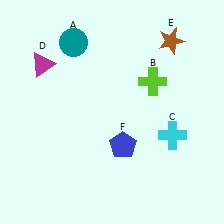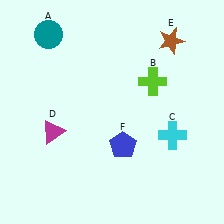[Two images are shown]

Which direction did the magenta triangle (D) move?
The magenta triangle (D) moved down.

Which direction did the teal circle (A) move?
The teal circle (A) moved left.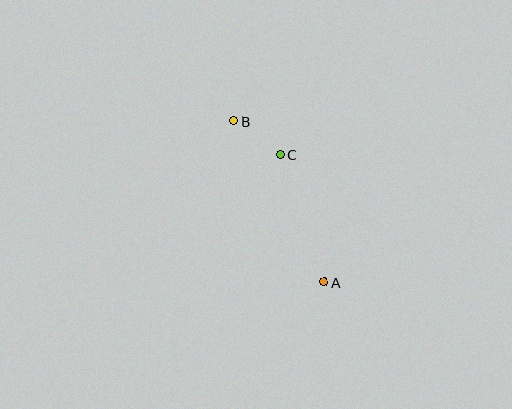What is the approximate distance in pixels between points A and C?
The distance between A and C is approximately 135 pixels.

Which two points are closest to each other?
Points B and C are closest to each other.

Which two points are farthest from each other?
Points A and B are farthest from each other.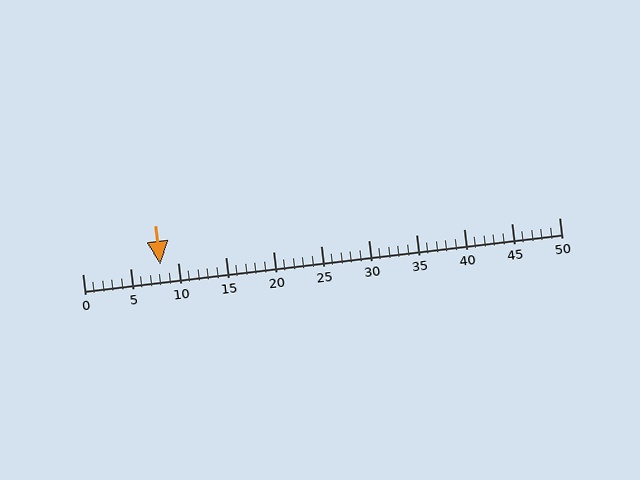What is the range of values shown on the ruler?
The ruler shows values from 0 to 50.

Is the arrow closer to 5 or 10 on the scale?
The arrow is closer to 10.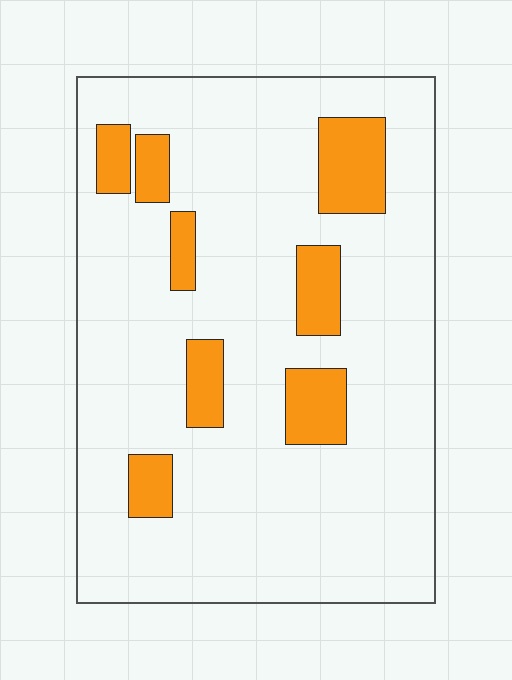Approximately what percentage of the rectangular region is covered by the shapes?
Approximately 15%.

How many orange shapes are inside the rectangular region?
8.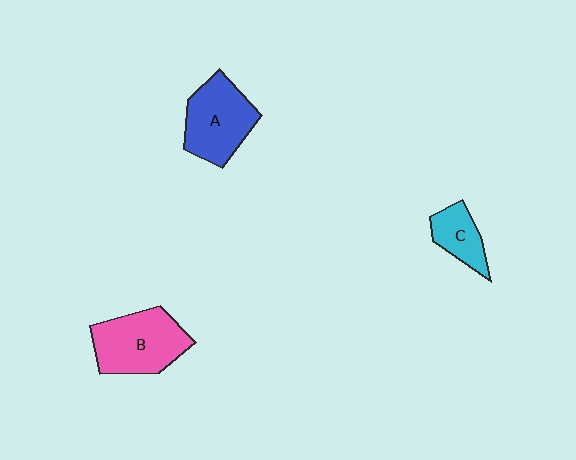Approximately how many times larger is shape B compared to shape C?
Approximately 2.0 times.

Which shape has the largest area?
Shape B (pink).